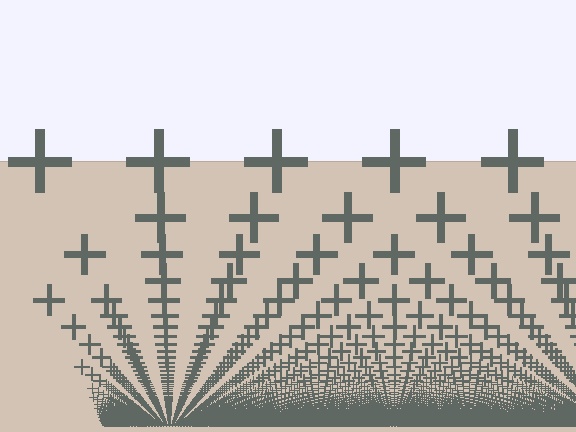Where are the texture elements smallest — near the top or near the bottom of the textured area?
Near the bottom.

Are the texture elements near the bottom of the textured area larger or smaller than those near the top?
Smaller. The gradient is inverted — elements near the bottom are smaller and denser.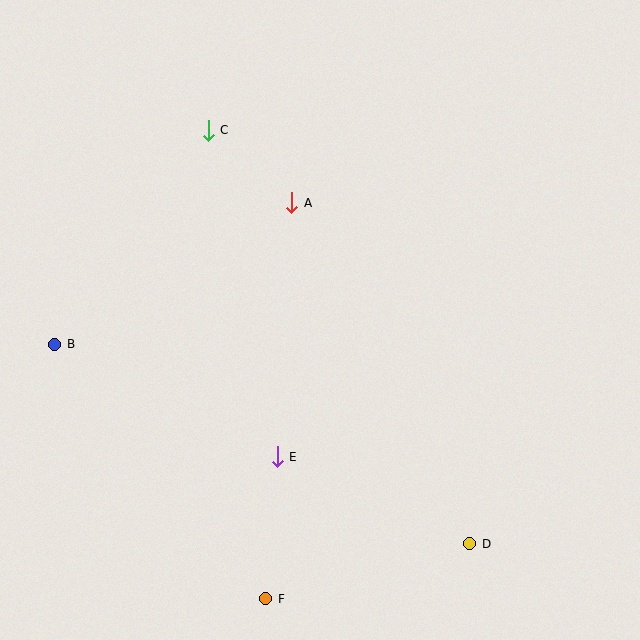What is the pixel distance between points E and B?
The distance between E and B is 249 pixels.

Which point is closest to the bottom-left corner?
Point F is closest to the bottom-left corner.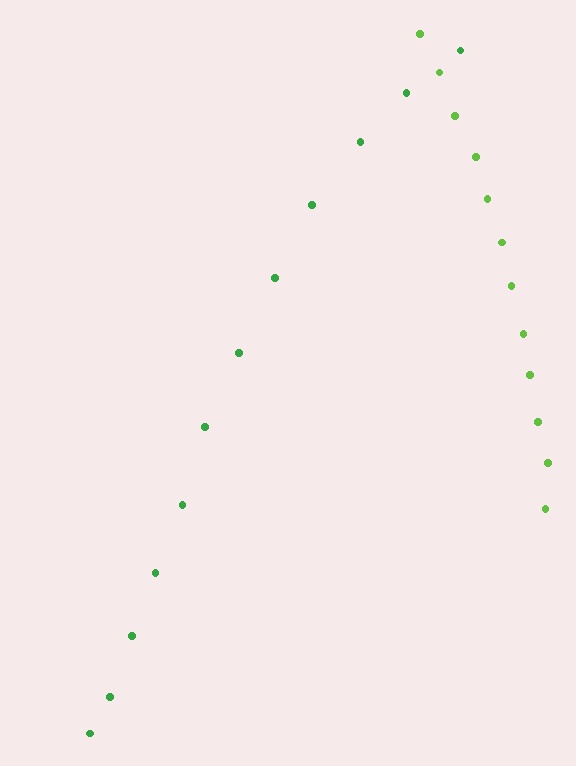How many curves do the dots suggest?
There are 2 distinct paths.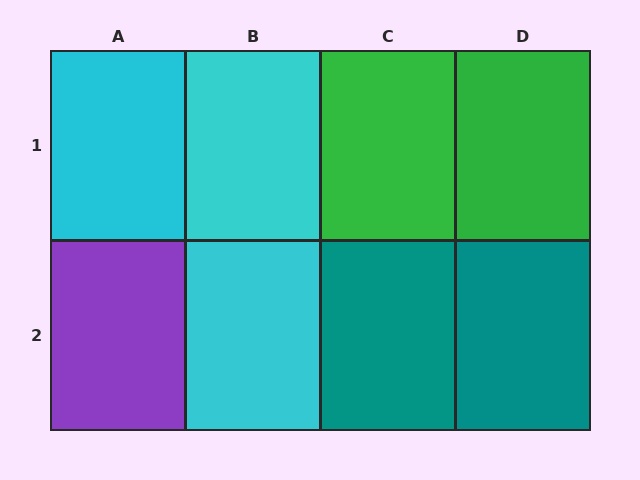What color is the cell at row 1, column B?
Cyan.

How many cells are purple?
1 cell is purple.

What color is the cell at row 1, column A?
Cyan.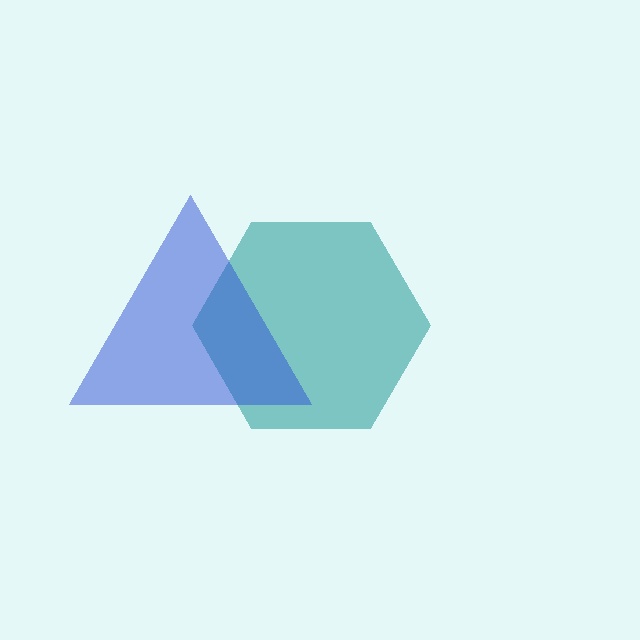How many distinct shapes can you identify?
There are 2 distinct shapes: a teal hexagon, a blue triangle.